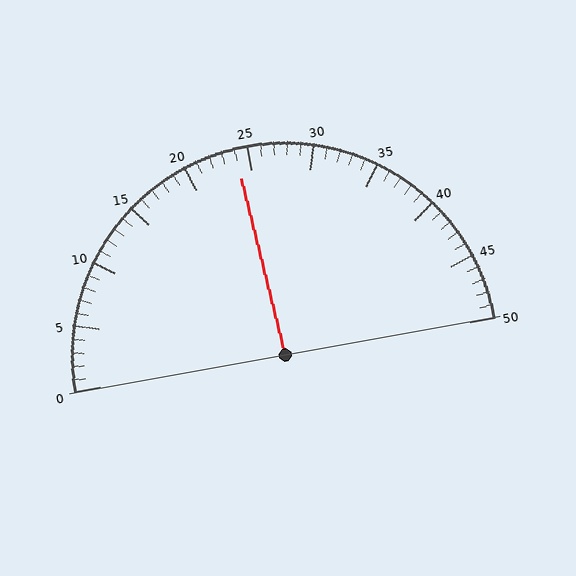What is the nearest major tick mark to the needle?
The nearest major tick mark is 25.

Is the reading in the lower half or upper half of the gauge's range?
The reading is in the lower half of the range (0 to 50).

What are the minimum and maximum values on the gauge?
The gauge ranges from 0 to 50.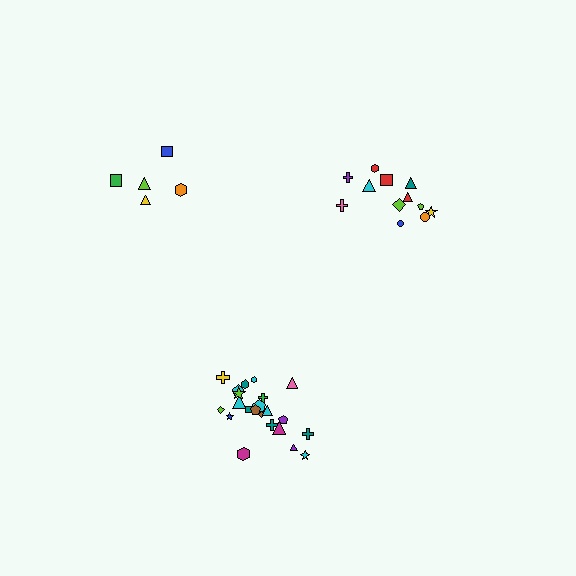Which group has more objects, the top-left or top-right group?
The top-right group.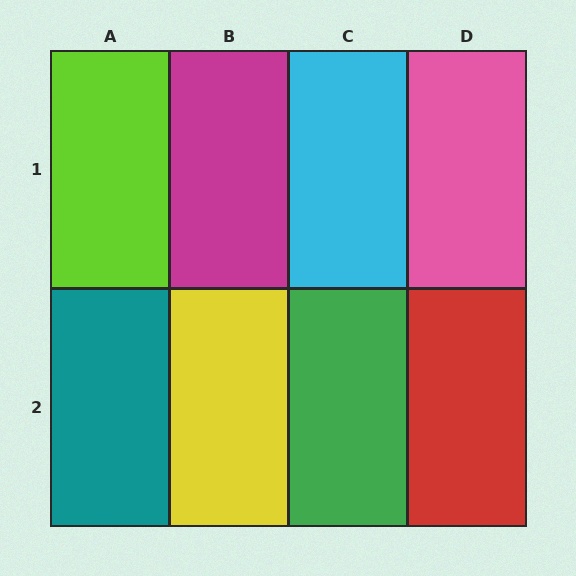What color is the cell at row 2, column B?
Yellow.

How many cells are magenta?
1 cell is magenta.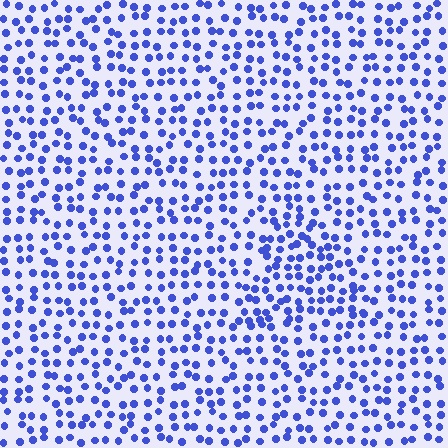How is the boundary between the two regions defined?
The boundary is defined by a change in element density (approximately 1.5x ratio). All elements are the same color, size, and shape.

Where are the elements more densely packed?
The elements are more densely packed inside the triangle boundary.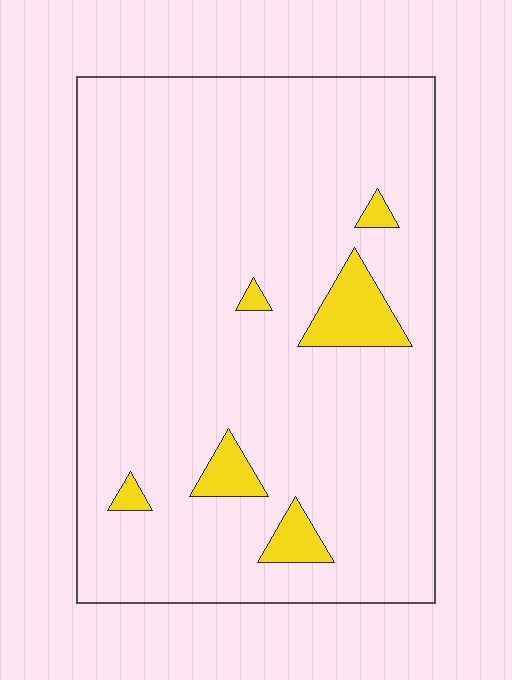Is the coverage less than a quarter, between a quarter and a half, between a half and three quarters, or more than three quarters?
Less than a quarter.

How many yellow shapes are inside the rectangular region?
6.